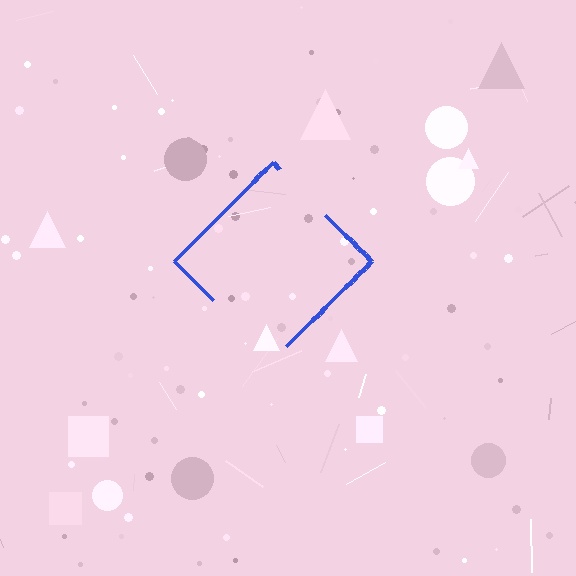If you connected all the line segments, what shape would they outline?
They would outline a diamond.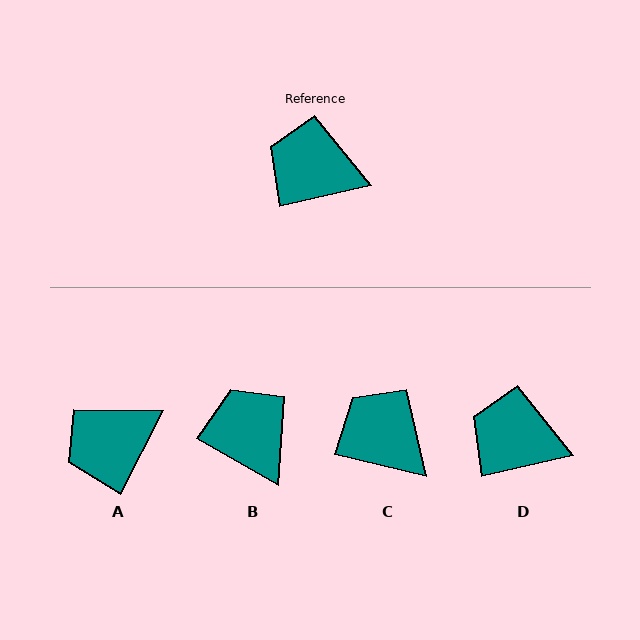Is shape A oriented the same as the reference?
No, it is off by about 51 degrees.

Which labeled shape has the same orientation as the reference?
D.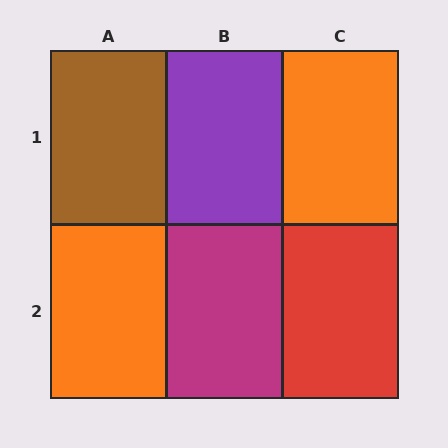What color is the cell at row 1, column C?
Orange.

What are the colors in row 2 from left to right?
Orange, magenta, red.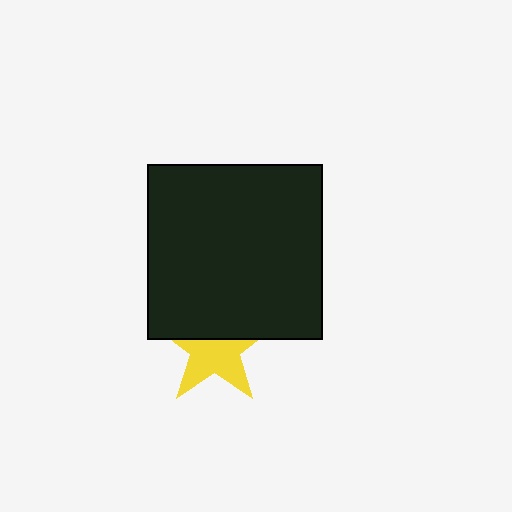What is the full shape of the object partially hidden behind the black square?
The partially hidden object is a yellow star.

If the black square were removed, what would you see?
You would see the complete yellow star.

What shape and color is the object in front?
The object in front is a black square.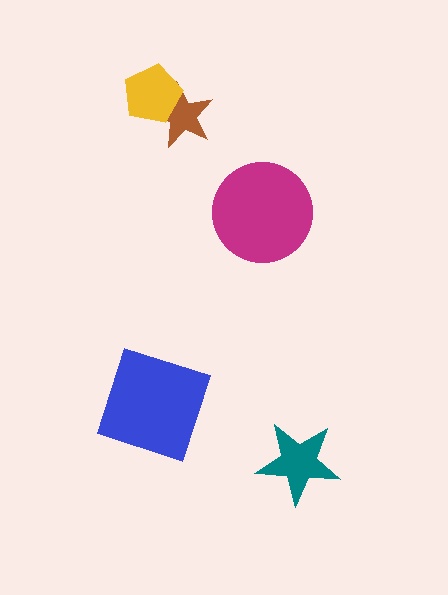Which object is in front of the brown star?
The yellow pentagon is in front of the brown star.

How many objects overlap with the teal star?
0 objects overlap with the teal star.